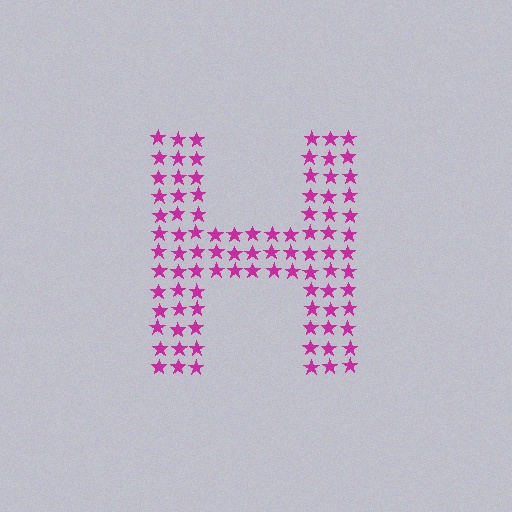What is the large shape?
The large shape is the letter H.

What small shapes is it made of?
It is made of small stars.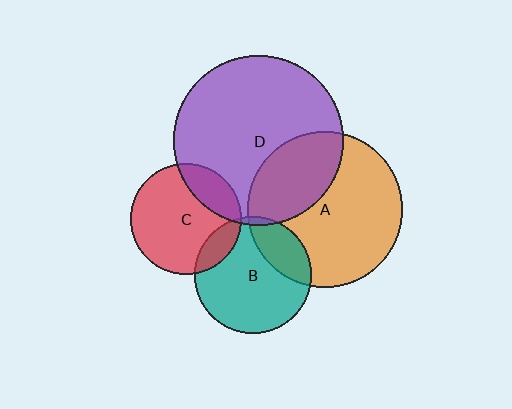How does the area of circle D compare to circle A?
Approximately 1.2 times.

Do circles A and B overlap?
Yes.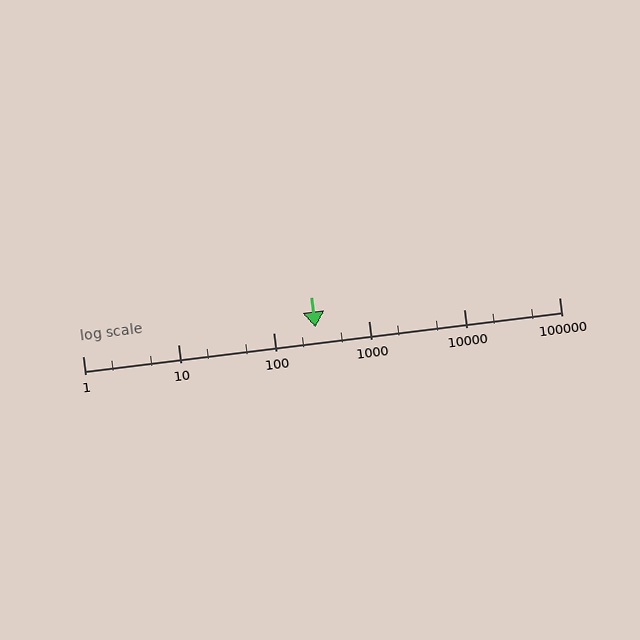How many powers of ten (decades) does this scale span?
The scale spans 5 decades, from 1 to 100000.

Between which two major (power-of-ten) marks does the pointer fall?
The pointer is between 100 and 1000.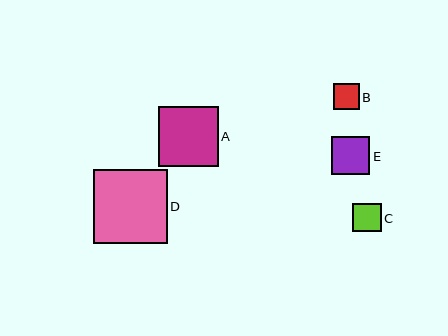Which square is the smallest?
Square B is the smallest with a size of approximately 26 pixels.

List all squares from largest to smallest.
From largest to smallest: D, A, E, C, B.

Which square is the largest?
Square D is the largest with a size of approximately 74 pixels.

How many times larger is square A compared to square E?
Square A is approximately 1.6 times the size of square E.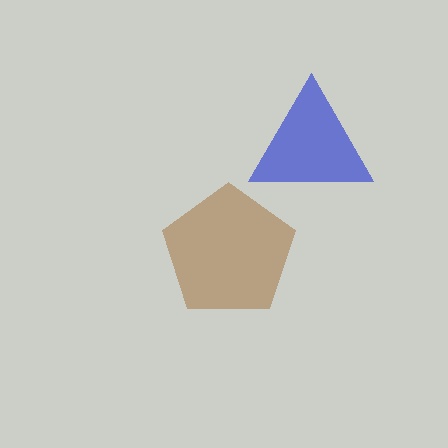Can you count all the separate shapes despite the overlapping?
Yes, there are 2 separate shapes.